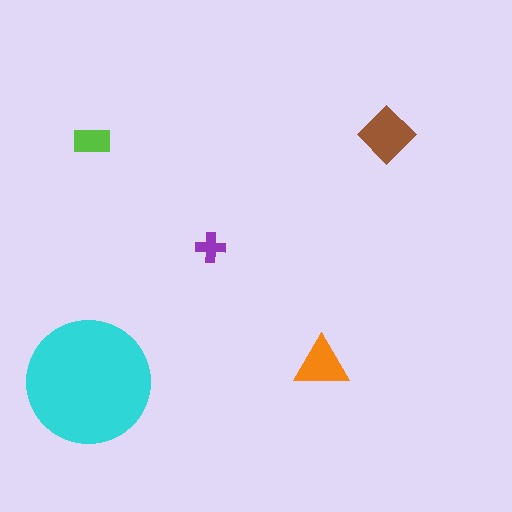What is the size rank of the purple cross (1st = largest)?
5th.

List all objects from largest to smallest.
The cyan circle, the brown diamond, the orange triangle, the lime rectangle, the purple cross.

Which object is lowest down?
The cyan circle is bottommost.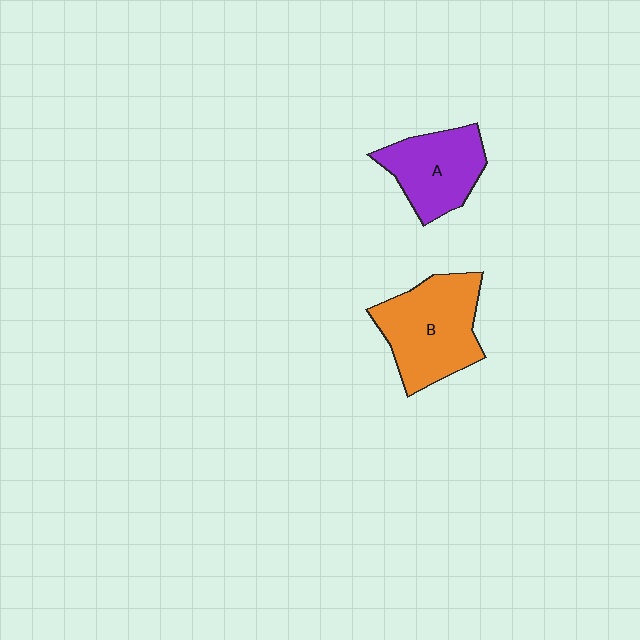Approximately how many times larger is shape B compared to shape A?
Approximately 1.3 times.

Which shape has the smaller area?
Shape A (purple).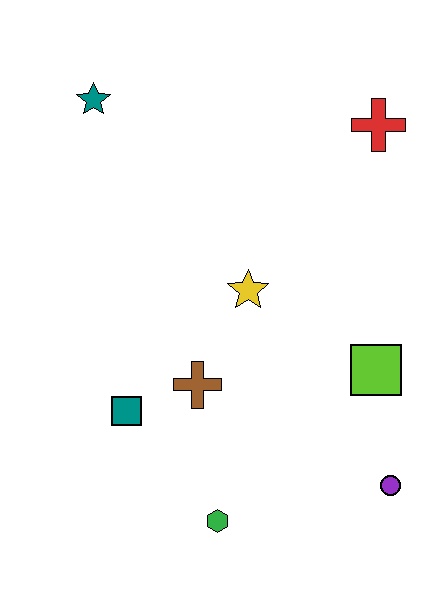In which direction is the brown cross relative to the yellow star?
The brown cross is below the yellow star.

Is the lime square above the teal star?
No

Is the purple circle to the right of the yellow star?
Yes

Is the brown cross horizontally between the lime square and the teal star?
Yes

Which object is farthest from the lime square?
The teal star is farthest from the lime square.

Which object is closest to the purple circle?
The lime square is closest to the purple circle.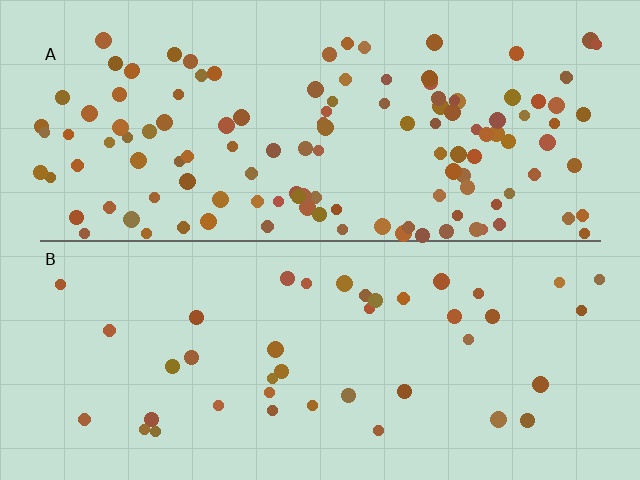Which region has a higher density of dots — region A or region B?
A (the top).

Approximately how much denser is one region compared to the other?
Approximately 3.2× — region A over region B.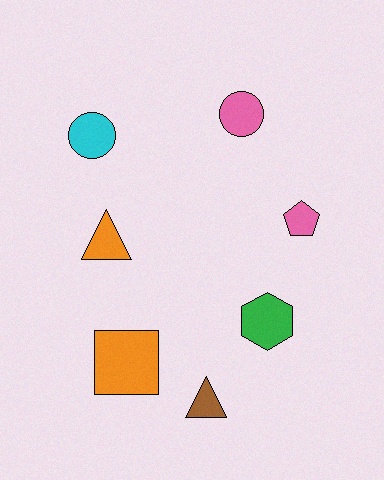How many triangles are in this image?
There are 2 triangles.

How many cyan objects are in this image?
There is 1 cyan object.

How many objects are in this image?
There are 7 objects.